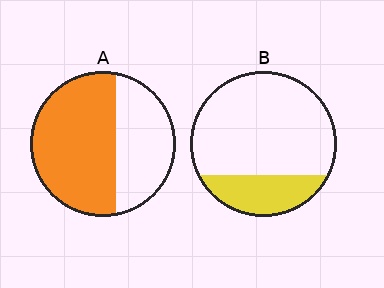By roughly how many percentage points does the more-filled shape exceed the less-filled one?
By roughly 40 percentage points (A over B).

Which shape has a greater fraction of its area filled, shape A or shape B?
Shape A.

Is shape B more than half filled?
No.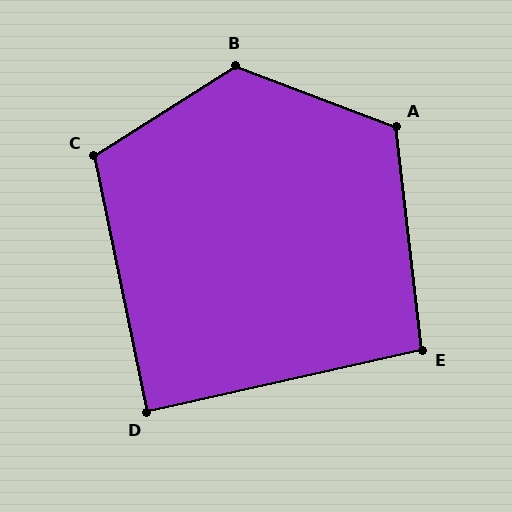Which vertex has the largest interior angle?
B, at approximately 127 degrees.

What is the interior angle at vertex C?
Approximately 110 degrees (obtuse).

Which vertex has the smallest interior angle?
D, at approximately 89 degrees.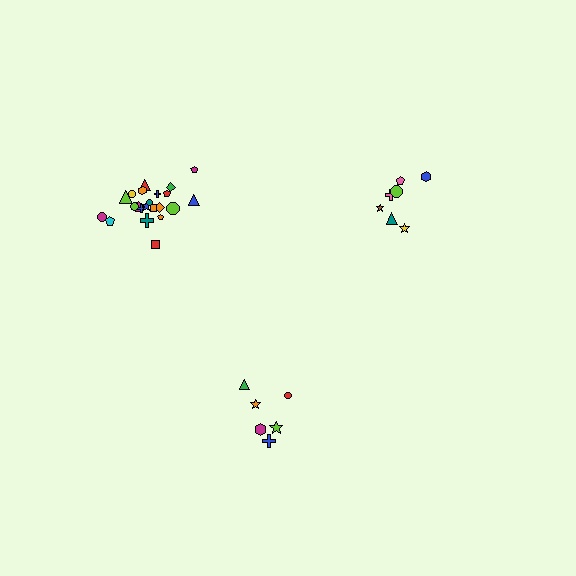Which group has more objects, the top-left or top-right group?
The top-left group.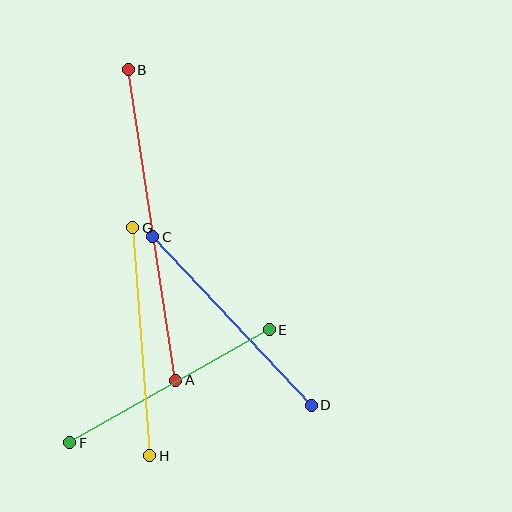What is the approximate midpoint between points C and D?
The midpoint is at approximately (232, 321) pixels.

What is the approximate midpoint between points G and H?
The midpoint is at approximately (141, 342) pixels.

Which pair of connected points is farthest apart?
Points A and B are farthest apart.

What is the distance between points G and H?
The distance is approximately 229 pixels.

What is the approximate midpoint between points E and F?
The midpoint is at approximately (170, 386) pixels.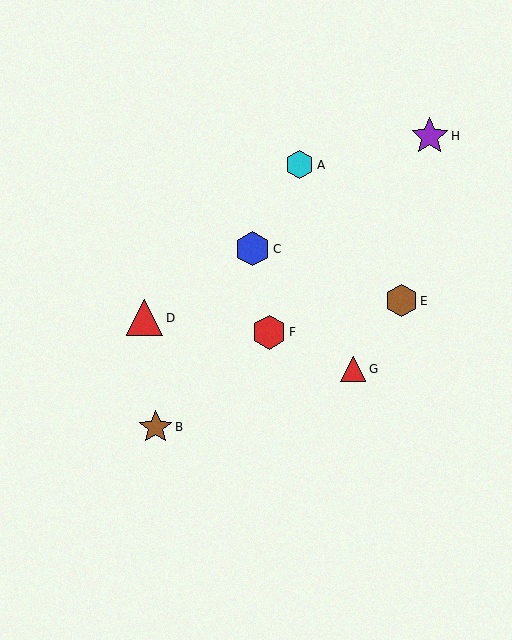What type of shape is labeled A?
Shape A is a cyan hexagon.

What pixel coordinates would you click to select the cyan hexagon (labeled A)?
Click at (300, 165) to select the cyan hexagon A.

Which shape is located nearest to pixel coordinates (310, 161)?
The cyan hexagon (labeled A) at (300, 165) is nearest to that location.